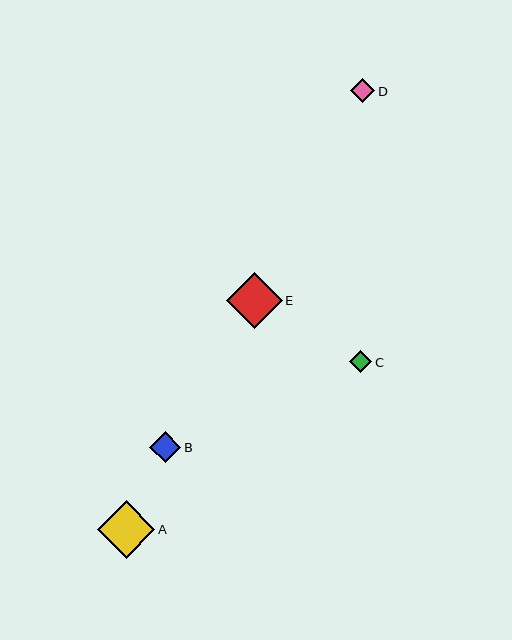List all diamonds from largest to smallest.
From largest to smallest: A, E, B, D, C.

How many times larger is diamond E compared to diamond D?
Diamond E is approximately 2.3 times the size of diamond D.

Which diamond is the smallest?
Diamond C is the smallest with a size of approximately 22 pixels.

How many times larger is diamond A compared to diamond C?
Diamond A is approximately 2.6 times the size of diamond C.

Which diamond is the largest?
Diamond A is the largest with a size of approximately 57 pixels.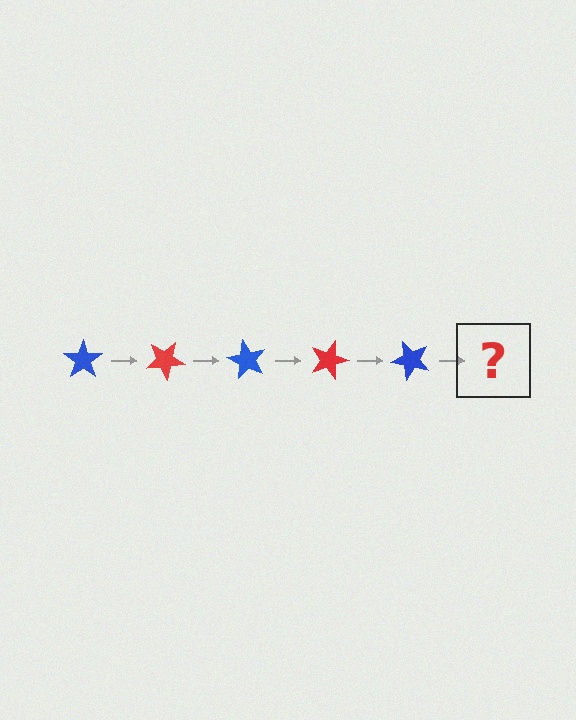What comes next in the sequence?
The next element should be a red star, rotated 150 degrees from the start.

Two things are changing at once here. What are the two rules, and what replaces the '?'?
The two rules are that it rotates 30 degrees each step and the color cycles through blue and red. The '?' should be a red star, rotated 150 degrees from the start.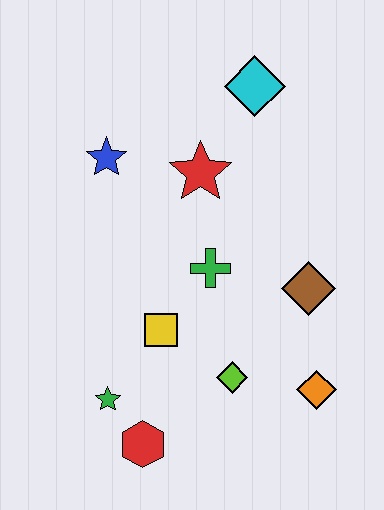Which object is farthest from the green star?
The cyan diamond is farthest from the green star.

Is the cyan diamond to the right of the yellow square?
Yes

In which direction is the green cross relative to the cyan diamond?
The green cross is below the cyan diamond.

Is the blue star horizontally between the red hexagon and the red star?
No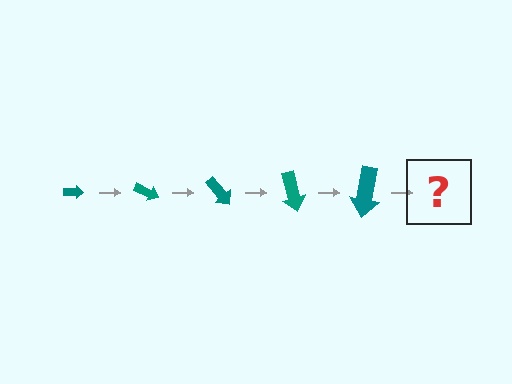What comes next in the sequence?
The next element should be an arrow, larger than the previous one and rotated 125 degrees from the start.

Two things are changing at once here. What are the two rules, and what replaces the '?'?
The two rules are that the arrow grows larger each step and it rotates 25 degrees each step. The '?' should be an arrow, larger than the previous one and rotated 125 degrees from the start.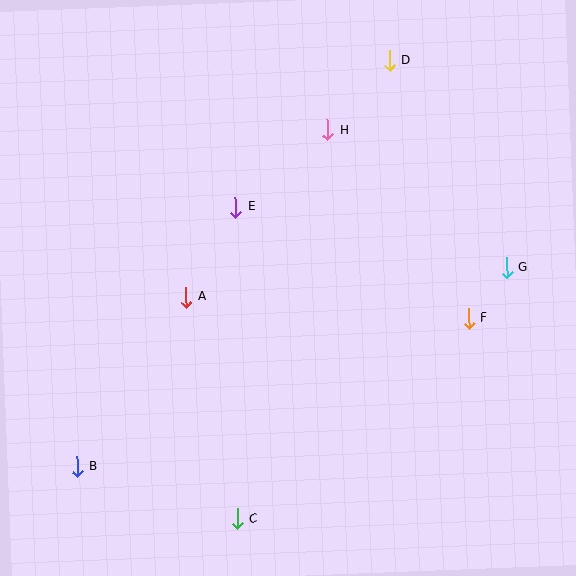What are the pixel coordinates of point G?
Point G is at (507, 268).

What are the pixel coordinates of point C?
Point C is at (237, 519).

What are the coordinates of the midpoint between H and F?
The midpoint between H and F is at (398, 224).